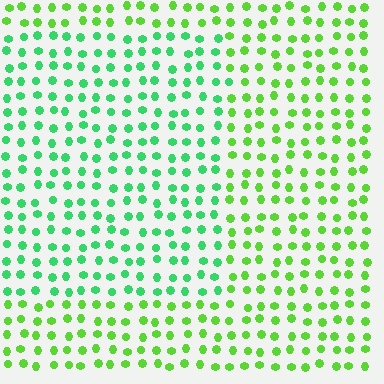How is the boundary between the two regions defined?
The boundary is defined purely by a slight shift in hue (about 34 degrees). Spacing, size, and orientation are identical on both sides.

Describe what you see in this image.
The image is filled with small lime elements in a uniform arrangement. A rectangle-shaped region is visible where the elements are tinted to a slightly different hue, forming a subtle color boundary.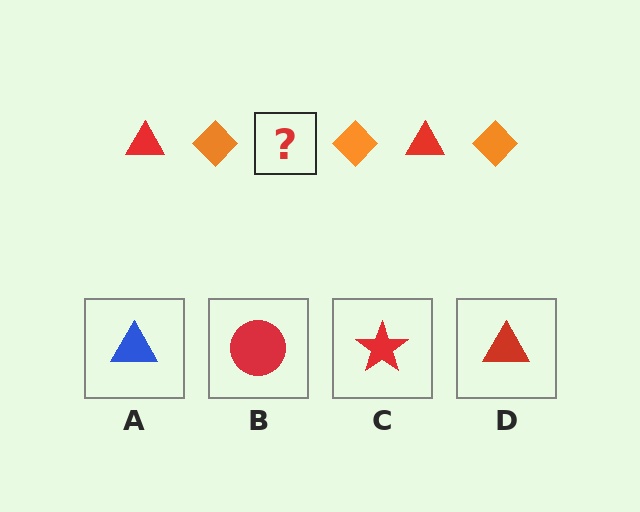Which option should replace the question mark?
Option D.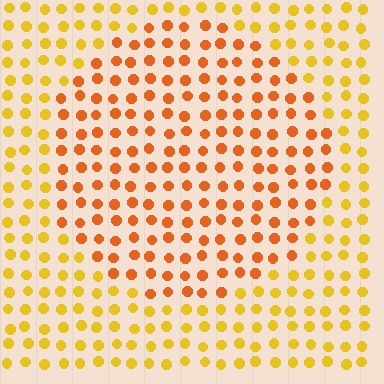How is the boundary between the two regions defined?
The boundary is defined purely by a slight shift in hue (about 29 degrees). Spacing, size, and orientation are identical on both sides.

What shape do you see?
I see a circle.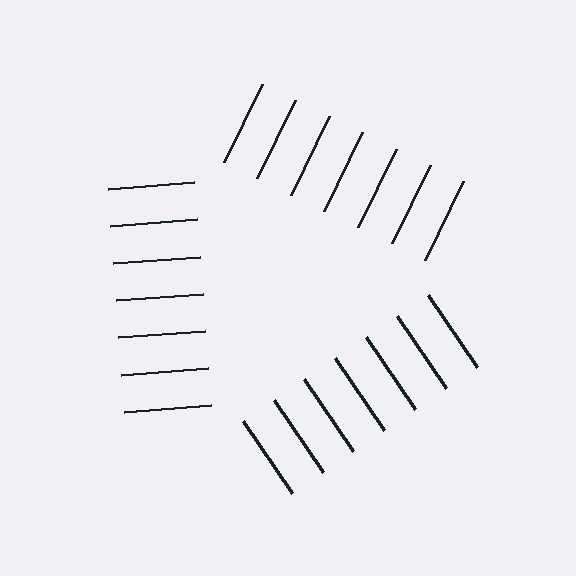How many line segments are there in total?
21 — 7 along each of the 3 edges.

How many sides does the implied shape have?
3 sides — the line-ends trace a triangle.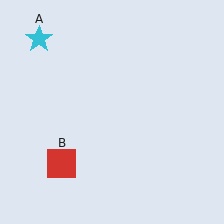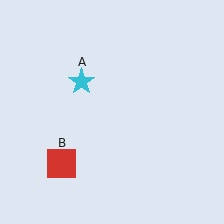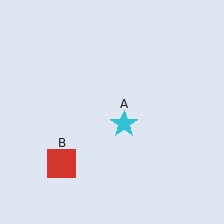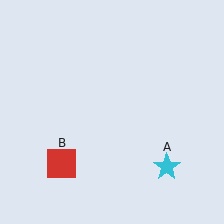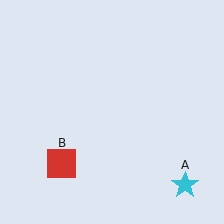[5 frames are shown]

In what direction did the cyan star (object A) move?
The cyan star (object A) moved down and to the right.